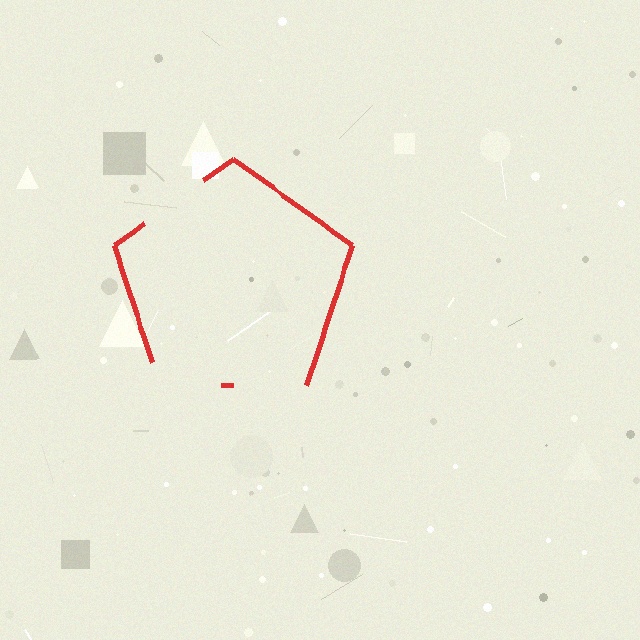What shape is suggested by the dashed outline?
The dashed outline suggests a pentagon.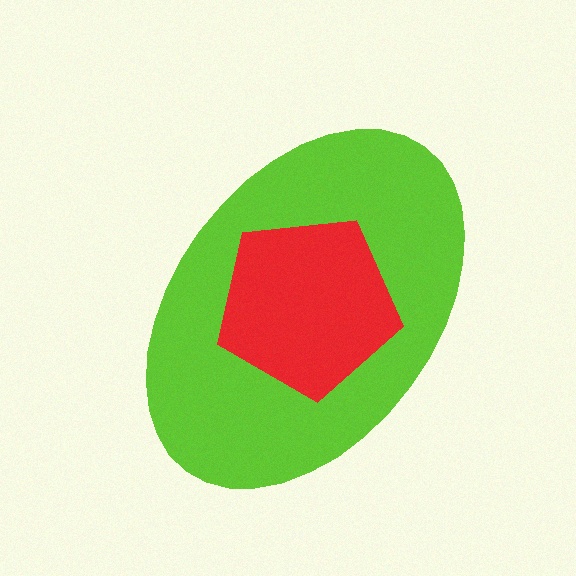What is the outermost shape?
The lime ellipse.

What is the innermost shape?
The red pentagon.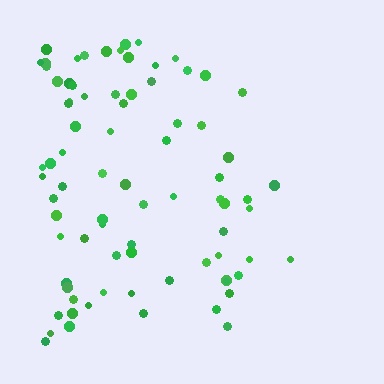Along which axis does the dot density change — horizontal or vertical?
Horizontal.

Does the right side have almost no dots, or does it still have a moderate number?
Still a moderate number, just noticeably fewer than the left.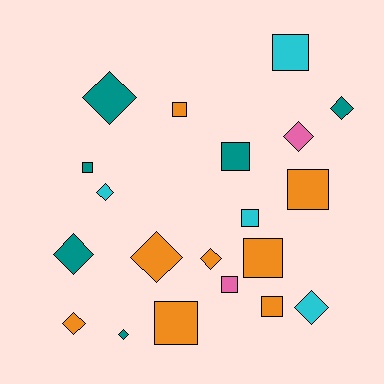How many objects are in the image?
There are 20 objects.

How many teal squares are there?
There are 2 teal squares.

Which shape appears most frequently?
Square, with 10 objects.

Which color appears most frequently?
Orange, with 8 objects.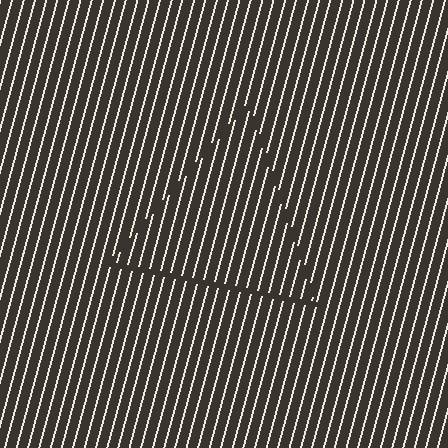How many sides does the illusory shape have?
3 sides — the line-ends trace a triangle.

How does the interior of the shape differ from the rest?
The interior of the shape contains the same grating, shifted by half a period — the contour is defined by the phase discontinuity where line-ends from the inner and outer gratings abut.